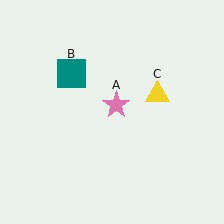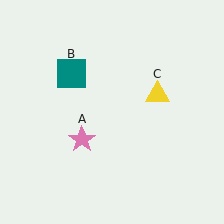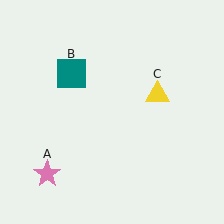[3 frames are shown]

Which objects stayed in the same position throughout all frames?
Teal square (object B) and yellow triangle (object C) remained stationary.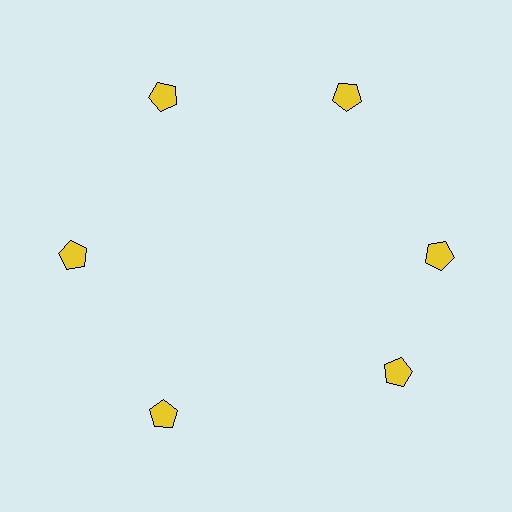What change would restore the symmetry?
The symmetry would be restored by rotating it back into even spacing with its neighbors so that all 6 pentagons sit at equal angles and equal distance from the center.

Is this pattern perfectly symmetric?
No. The 6 yellow pentagons are arranged in a ring, but one element near the 5 o'clock position is rotated out of alignment along the ring, breaking the 6-fold rotational symmetry.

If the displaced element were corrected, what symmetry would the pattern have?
It would have 6-fold rotational symmetry — the pattern would map onto itself every 60 degrees.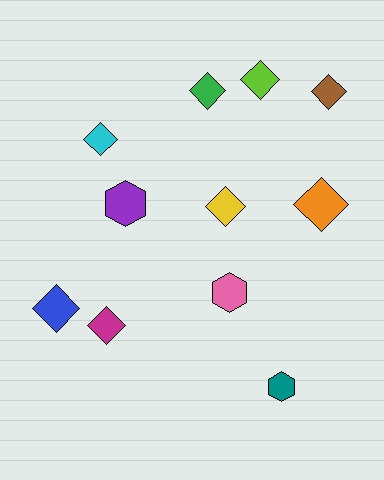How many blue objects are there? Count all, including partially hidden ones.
There is 1 blue object.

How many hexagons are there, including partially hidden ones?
There are 3 hexagons.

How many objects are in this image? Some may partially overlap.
There are 11 objects.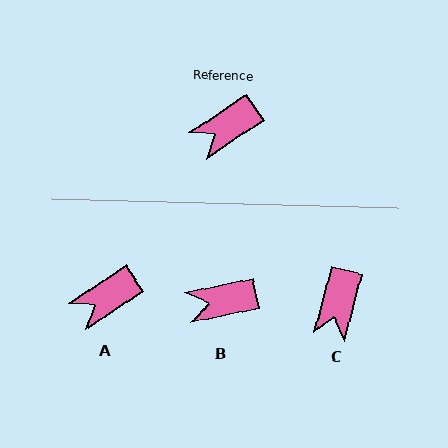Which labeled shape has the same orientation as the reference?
A.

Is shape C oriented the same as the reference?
No, it is off by about 42 degrees.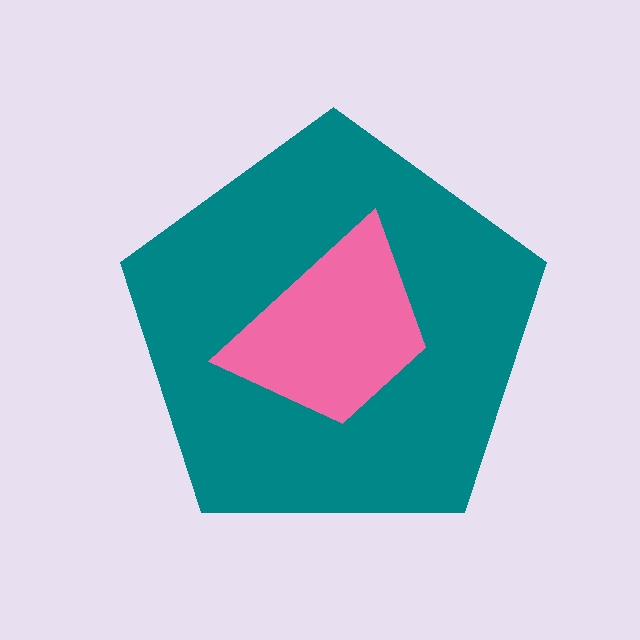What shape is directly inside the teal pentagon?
The pink trapezoid.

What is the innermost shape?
The pink trapezoid.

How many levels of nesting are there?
2.